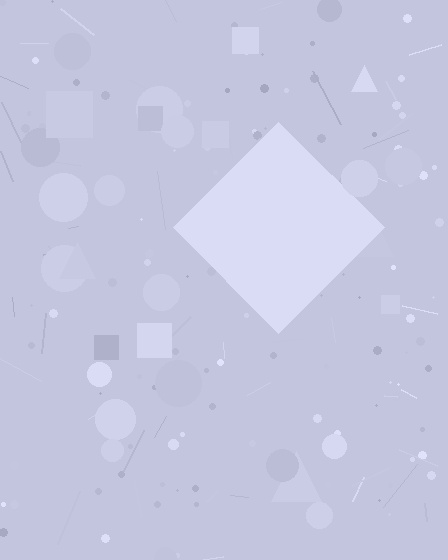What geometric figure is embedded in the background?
A diamond is embedded in the background.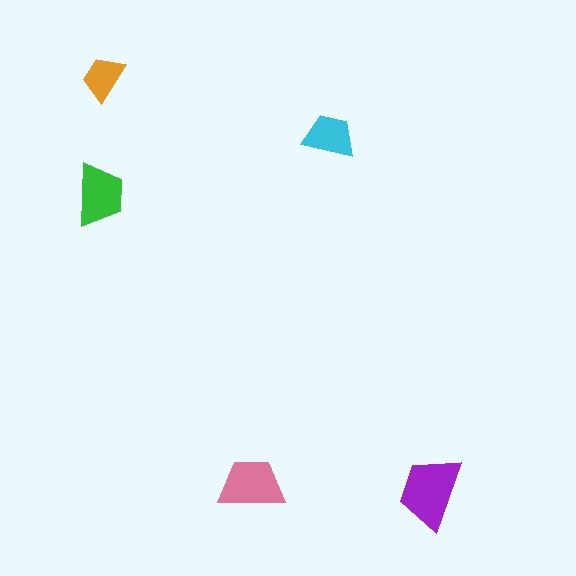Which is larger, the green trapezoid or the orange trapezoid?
The green one.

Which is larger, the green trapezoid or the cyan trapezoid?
The green one.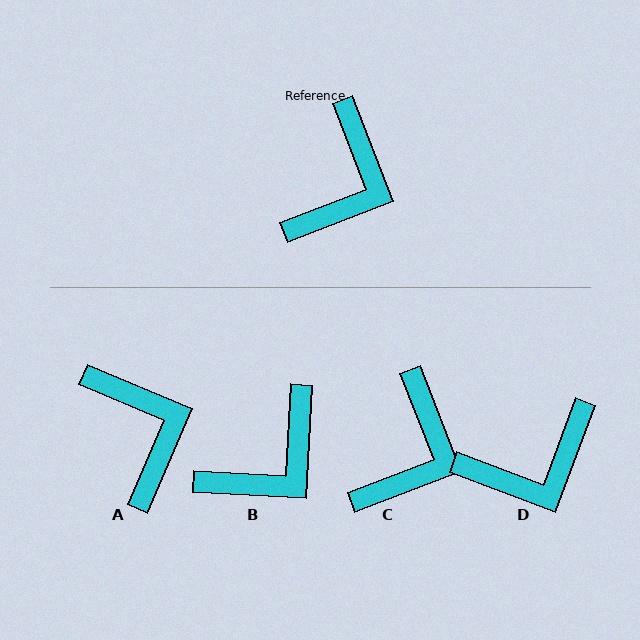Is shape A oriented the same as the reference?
No, it is off by about 46 degrees.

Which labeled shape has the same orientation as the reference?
C.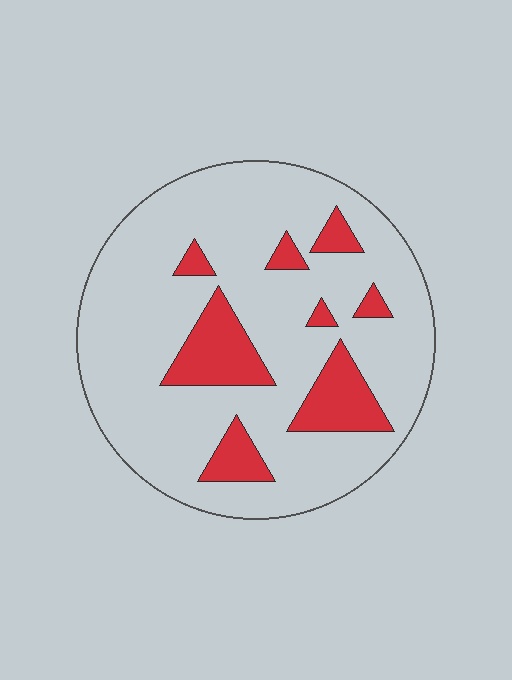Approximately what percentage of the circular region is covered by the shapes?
Approximately 20%.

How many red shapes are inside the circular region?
8.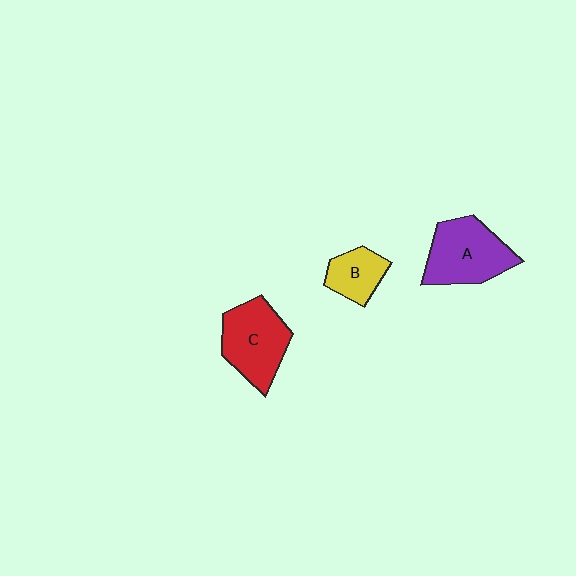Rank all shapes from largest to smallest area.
From largest to smallest: A (purple), C (red), B (yellow).